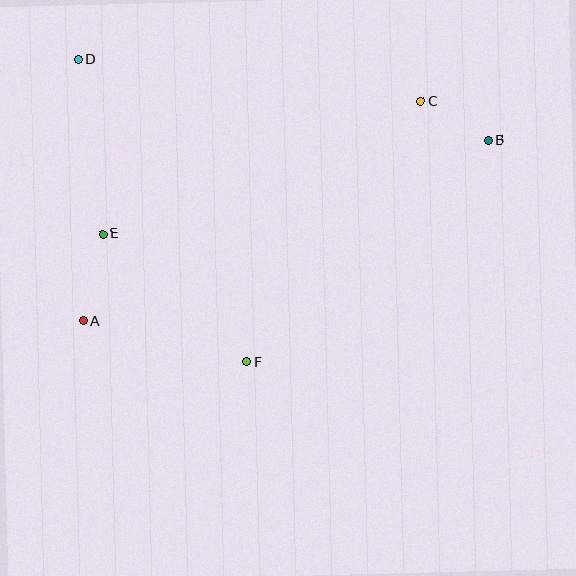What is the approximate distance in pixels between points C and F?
The distance between C and F is approximately 313 pixels.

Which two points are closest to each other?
Points B and C are closest to each other.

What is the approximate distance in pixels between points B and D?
The distance between B and D is approximately 418 pixels.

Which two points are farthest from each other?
Points A and B are farthest from each other.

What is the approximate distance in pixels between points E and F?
The distance between E and F is approximately 192 pixels.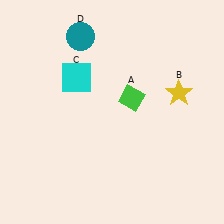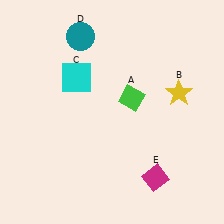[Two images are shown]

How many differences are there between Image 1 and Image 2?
There is 1 difference between the two images.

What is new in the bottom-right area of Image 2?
A magenta diamond (E) was added in the bottom-right area of Image 2.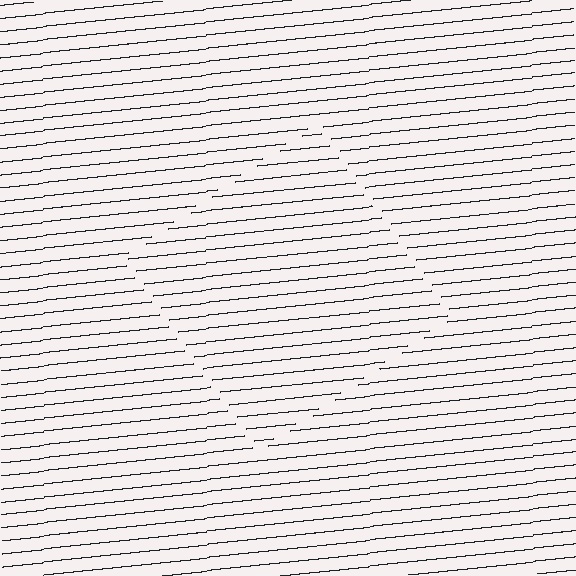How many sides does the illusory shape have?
4 sides — the line-ends trace a square.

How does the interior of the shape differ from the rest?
The interior of the shape contains the same grating, shifted by half a period — the contour is defined by the phase discontinuity where line-ends from the inner and outer gratings abut.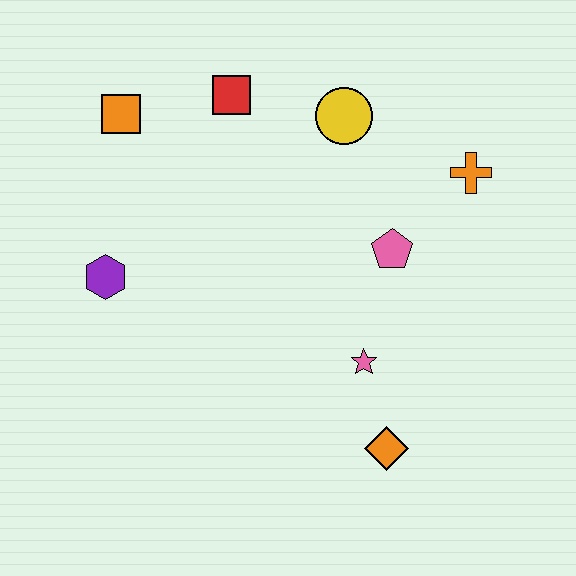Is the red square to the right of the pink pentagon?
No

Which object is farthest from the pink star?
The orange square is farthest from the pink star.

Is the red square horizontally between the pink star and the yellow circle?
No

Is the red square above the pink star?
Yes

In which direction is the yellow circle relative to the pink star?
The yellow circle is above the pink star.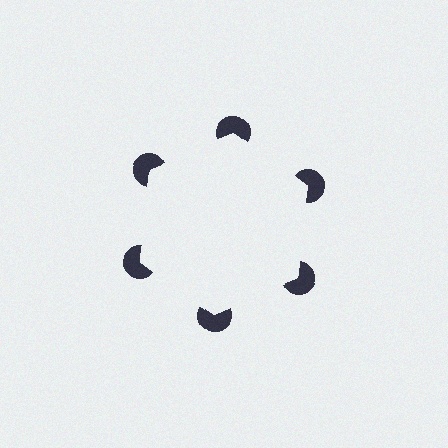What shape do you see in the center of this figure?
An illusory hexagon — its edges are inferred from the aligned wedge cuts in the pac-man discs, not physically drawn.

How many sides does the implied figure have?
6 sides.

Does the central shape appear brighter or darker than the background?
It typically appears slightly brighter than the background, even though no actual brightness change is drawn.